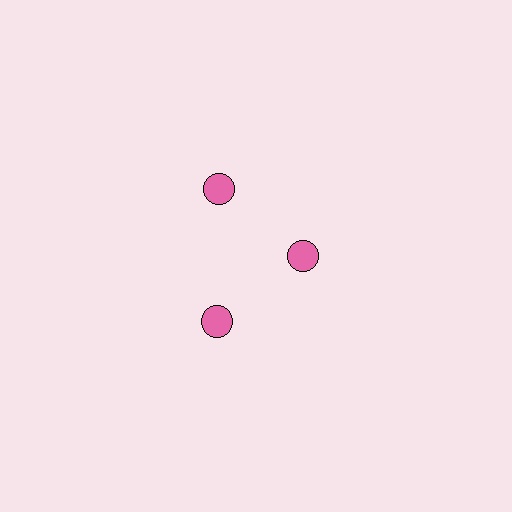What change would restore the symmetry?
The symmetry would be restored by moving it outward, back onto the ring so that all 3 circles sit at equal angles and equal distance from the center.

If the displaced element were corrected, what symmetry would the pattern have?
It would have 3-fold rotational symmetry — the pattern would map onto itself every 120 degrees.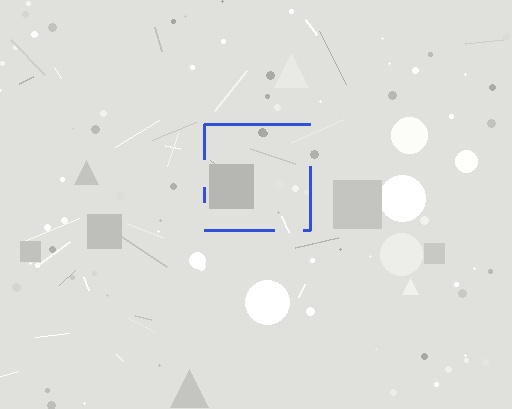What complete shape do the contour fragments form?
The contour fragments form a square.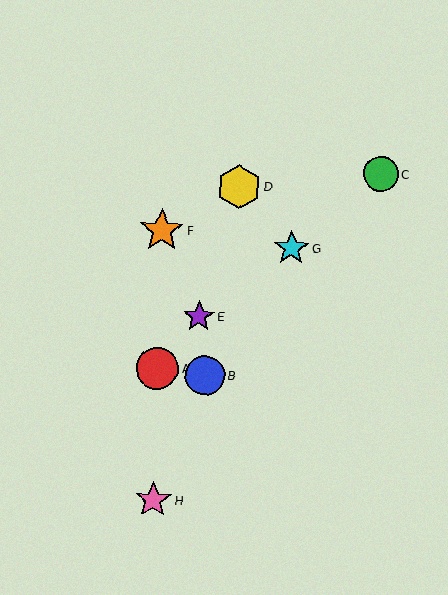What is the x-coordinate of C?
Object C is at x≈381.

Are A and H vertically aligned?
Yes, both are at x≈157.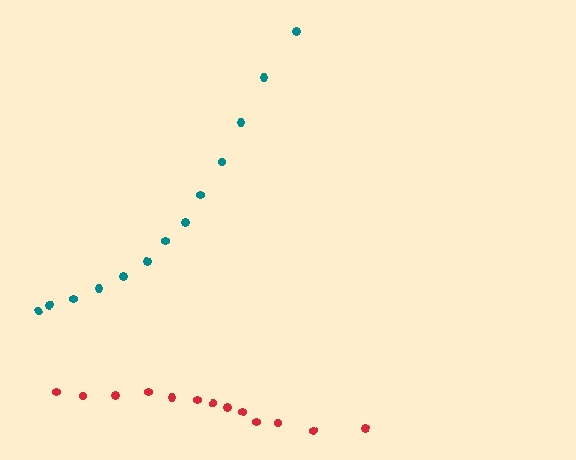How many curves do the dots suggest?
There are 2 distinct paths.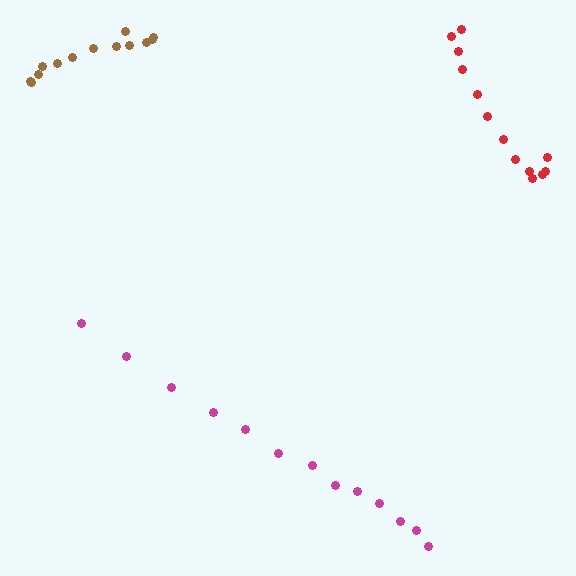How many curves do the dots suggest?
There are 3 distinct paths.